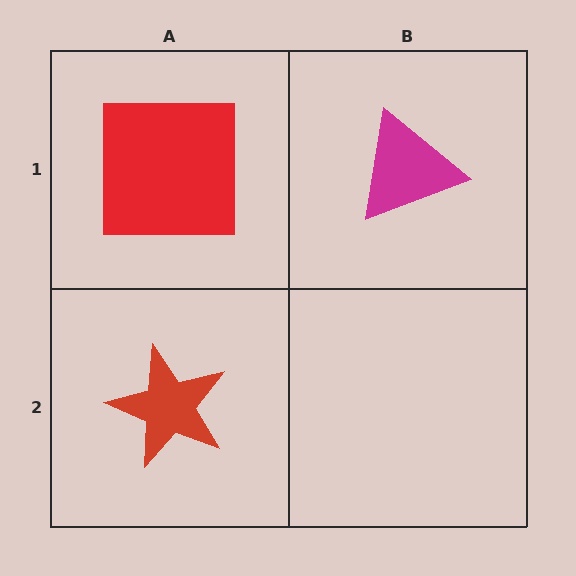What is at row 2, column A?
A red star.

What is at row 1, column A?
A red square.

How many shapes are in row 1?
2 shapes.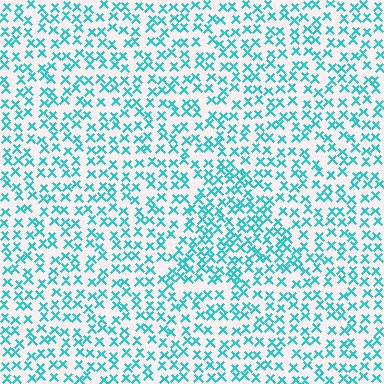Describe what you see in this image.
The image contains small cyan elements arranged at two different densities. A triangle-shaped region is visible where the elements are more densely packed than the surrounding area.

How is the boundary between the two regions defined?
The boundary is defined by a change in element density (approximately 1.5x ratio). All elements are the same color, size, and shape.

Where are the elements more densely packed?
The elements are more densely packed inside the triangle boundary.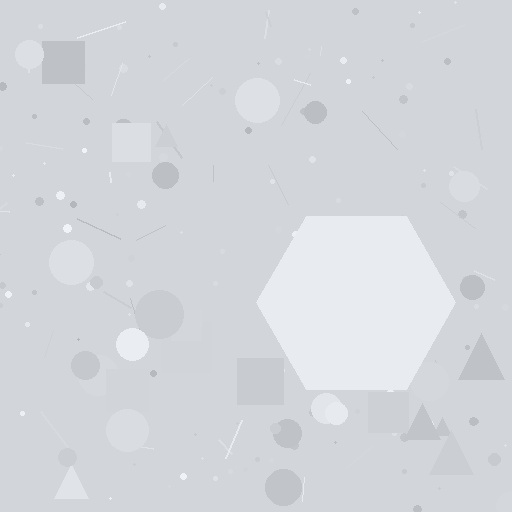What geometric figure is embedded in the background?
A hexagon is embedded in the background.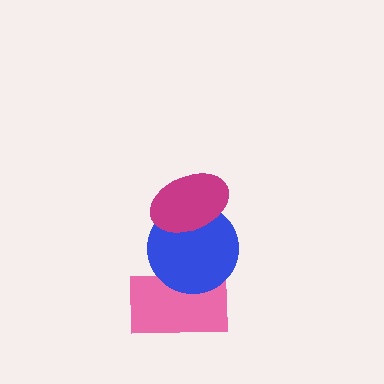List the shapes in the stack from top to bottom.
From top to bottom: the magenta ellipse, the blue circle, the pink rectangle.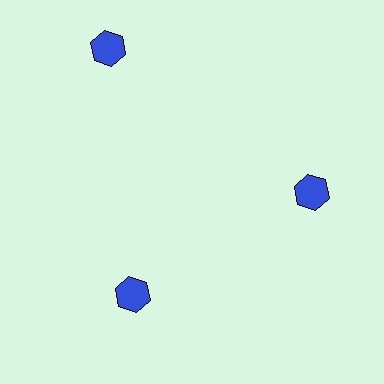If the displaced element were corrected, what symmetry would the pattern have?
It would have 3-fold rotational symmetry — the pattern would map onto itself every 120 degrees.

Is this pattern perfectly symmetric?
No. The 3 blue hexagons are arranged in a ring, but one element near the 11 o'clock position is pushed outward from the center, breaking the 3-fold rotational symmetry.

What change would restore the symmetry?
The symmetry would be restored by moving it inward, back onto the ring so that all 3 hexagons sit at equal angles and equal distance from the center.